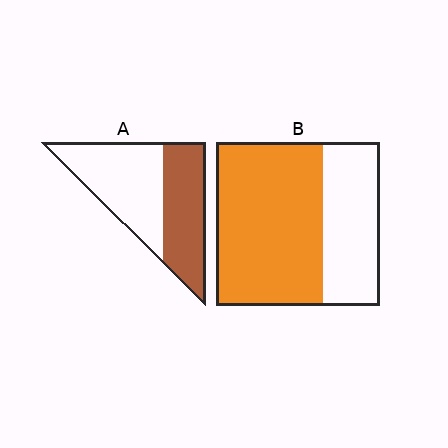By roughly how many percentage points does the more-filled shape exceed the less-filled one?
By roughly 20 percentage points (B over A).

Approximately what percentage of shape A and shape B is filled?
A is approximately 45% and B is approximately 65%.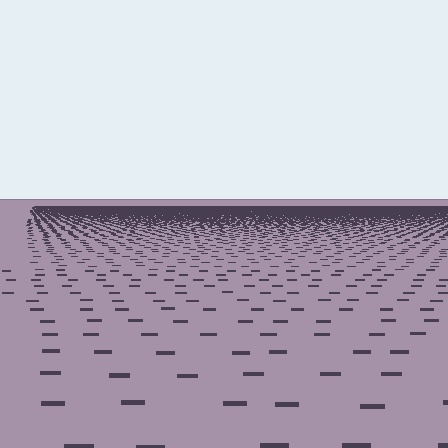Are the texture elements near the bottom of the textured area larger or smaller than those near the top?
Larger. Near the bottom, elements are closer to the viewer and appear at a bigger on-screen size.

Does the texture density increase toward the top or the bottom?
Density increases toward the top.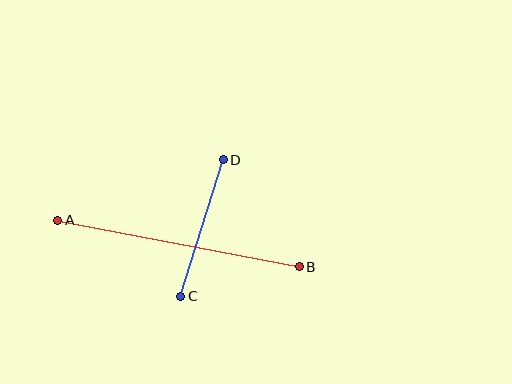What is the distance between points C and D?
The distance is approximately 143 pixels.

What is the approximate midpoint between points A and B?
The midpoint is at approximately (178, 244) pixels.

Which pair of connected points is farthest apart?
Points A and B are farthest apart.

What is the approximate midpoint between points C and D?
The midpoint is at approximately (202, 228) pixels.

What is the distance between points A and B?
The distance is approximately 246 pixels.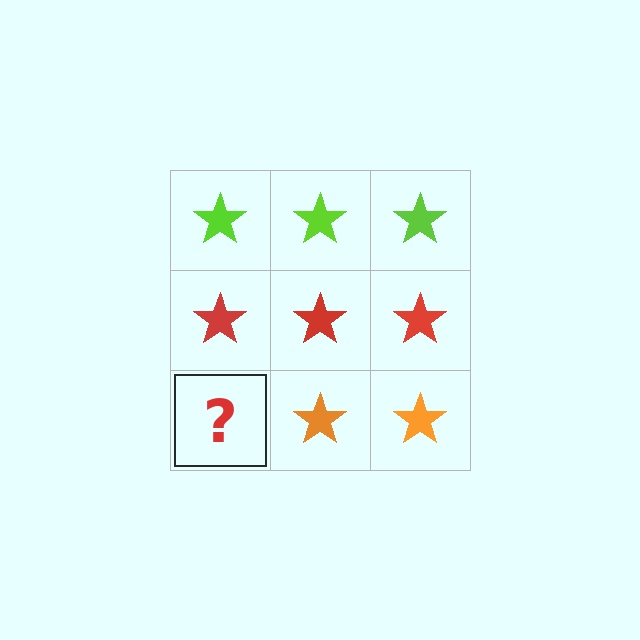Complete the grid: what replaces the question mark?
The question mark should be replaced with an orange star.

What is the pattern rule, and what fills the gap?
The rule is that each row has a consistent color. The gap should be filled with an orange star.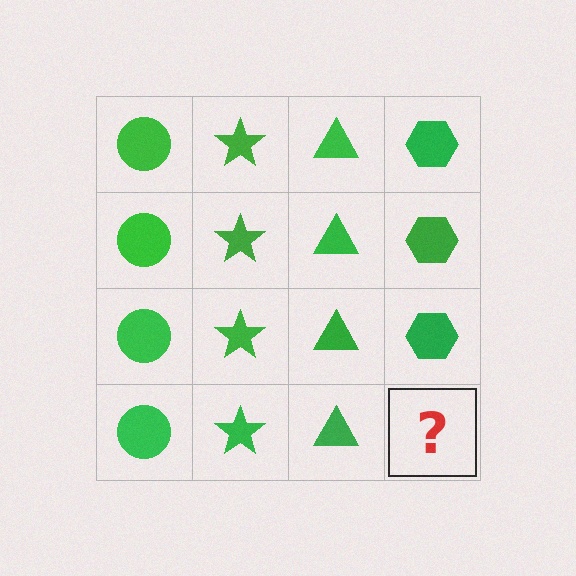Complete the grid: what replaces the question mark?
The question mark should be replaced with a green hexagon.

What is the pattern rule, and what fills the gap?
The rule is that each column has a consistent shape. The gap should be filled with a green hexagon.